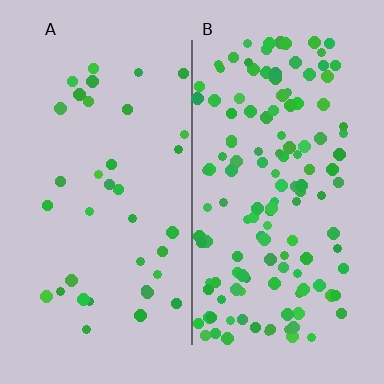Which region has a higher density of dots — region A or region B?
B (the right).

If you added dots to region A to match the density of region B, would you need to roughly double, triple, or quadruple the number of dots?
Approximately quadruple.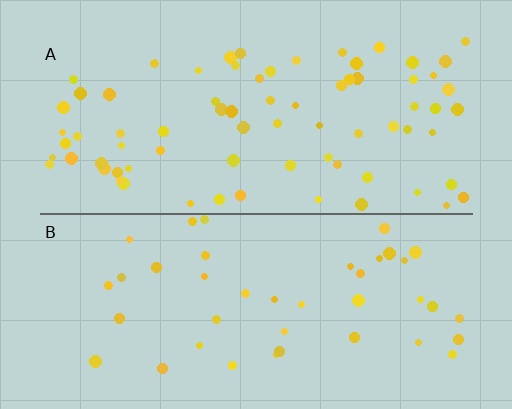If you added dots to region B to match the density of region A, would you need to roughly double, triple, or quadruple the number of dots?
Approximately double.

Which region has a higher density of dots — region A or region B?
A (the top).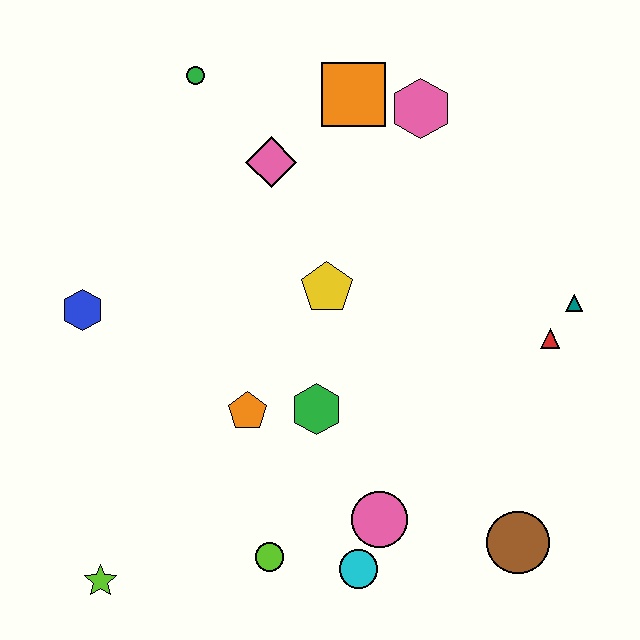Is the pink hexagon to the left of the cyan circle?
No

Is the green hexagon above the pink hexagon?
No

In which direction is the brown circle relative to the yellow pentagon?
The brown circle is below the yellow pentagon.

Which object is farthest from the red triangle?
The lime star is farthest from the red triangle.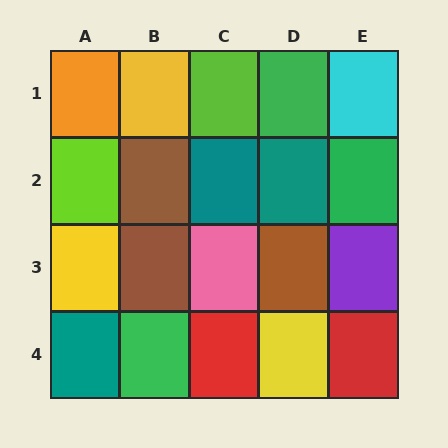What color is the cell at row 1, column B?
Yellow.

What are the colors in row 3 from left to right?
Yellow, brown, pink, brown, purple.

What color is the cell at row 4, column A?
Teal.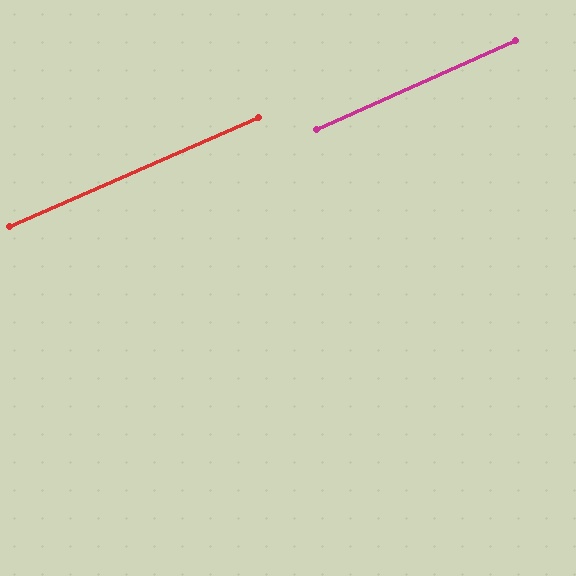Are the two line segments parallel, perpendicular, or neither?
Parallel — their directions differ by only 0.7°.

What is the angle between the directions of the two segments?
Approximately 1 degree.